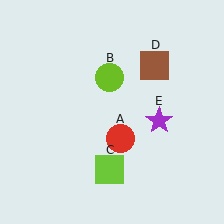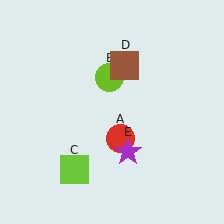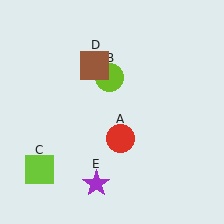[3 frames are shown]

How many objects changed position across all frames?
3 objects changed position: lime square (object C), brown square (object D), purple star (object E).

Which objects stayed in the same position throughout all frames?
Red circle (object A) and lime circle (object B) remained stationary.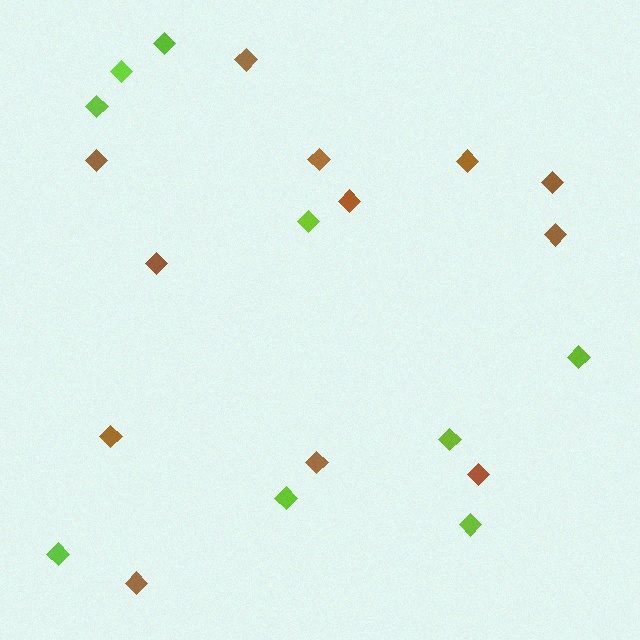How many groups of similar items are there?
There are 2 groups: one group of brown diamonds (12) and one group of lime diamonds (9).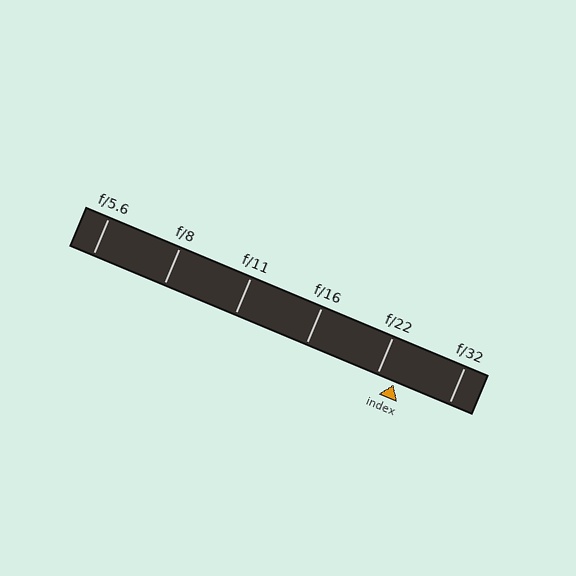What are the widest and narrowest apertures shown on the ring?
The widest aperture shown is f/5.6 and the narrowest is f/32.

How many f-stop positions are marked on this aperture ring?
There are 6 f-stop positions marked.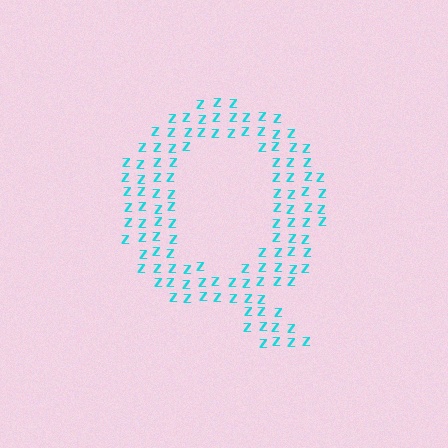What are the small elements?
The small elements are letter Z's.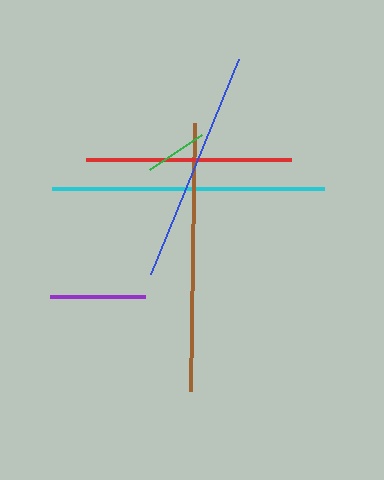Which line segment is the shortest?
The green line is the shortest at approximately 62 pixels.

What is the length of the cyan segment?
The cyan segment is approximately 272 pixels long.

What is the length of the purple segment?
The purple segment is approximately 95 pixels long.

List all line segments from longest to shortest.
From longest to shortest: cyan, brown, blue, red, purple, green.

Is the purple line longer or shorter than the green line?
The purple line is longer than the green line.